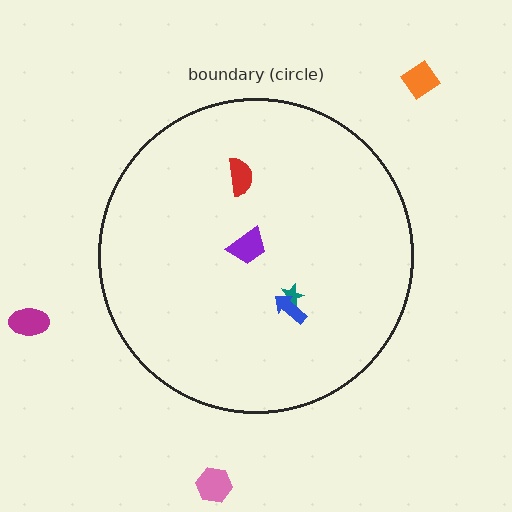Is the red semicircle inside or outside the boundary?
Inside.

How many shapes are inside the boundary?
4 inside, 3 outside.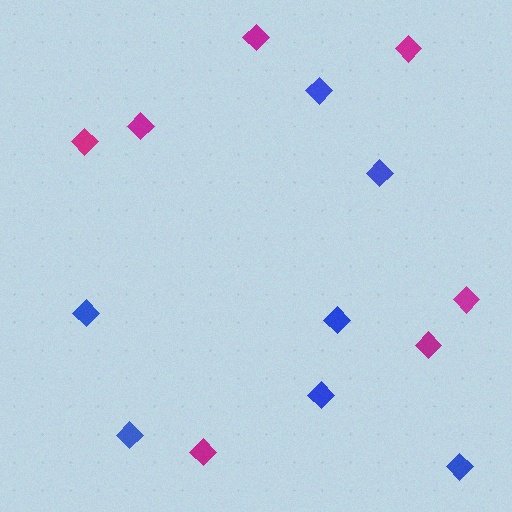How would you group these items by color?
There are 2 groups: one group of blue diamonds (7) and one group of magenta diamonds (7).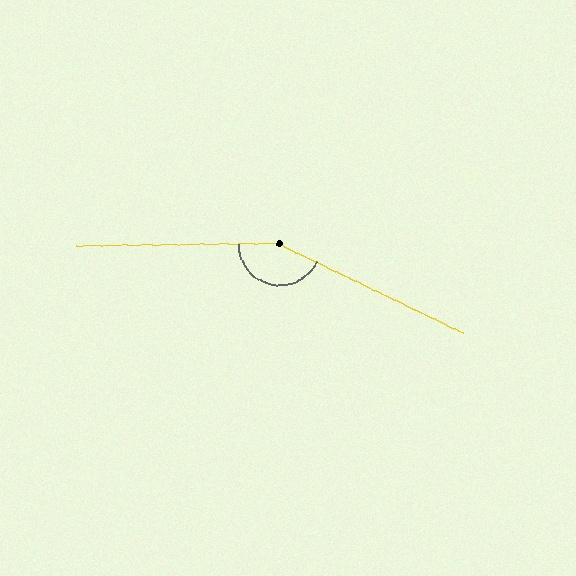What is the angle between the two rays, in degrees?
Approximately 154 degrees.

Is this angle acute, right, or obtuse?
It is obtuse.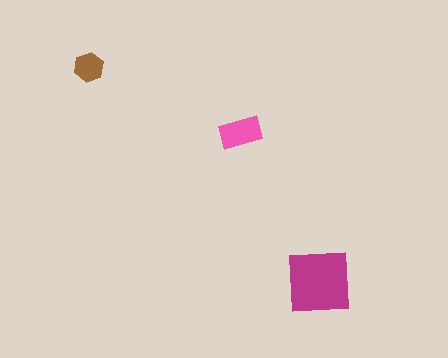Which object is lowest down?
The magenta square is bottommost.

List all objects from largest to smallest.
The magenta square, the pink rectangle, the brown hexagon.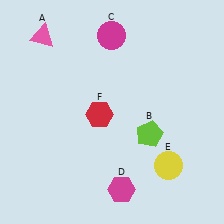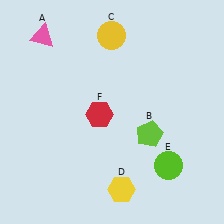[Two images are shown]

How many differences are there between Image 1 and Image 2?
There are 3 differences between the two images.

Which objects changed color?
C changed from magenta to yellow. D changed from magenta to yellow. E changed from yellow to lime.